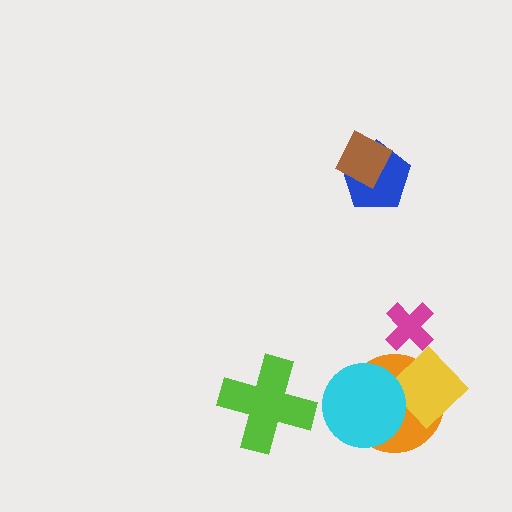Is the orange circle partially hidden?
Yes, it is partially covered by another shape.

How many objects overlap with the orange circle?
2 objects overlap with the orange circle.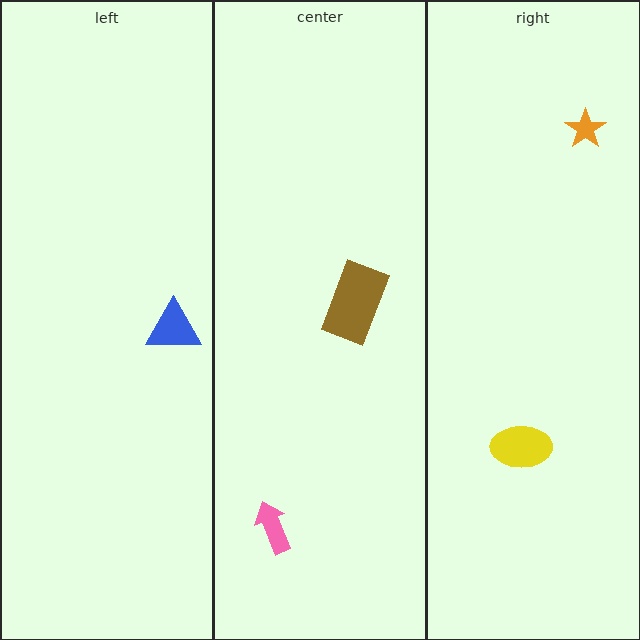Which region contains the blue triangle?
The left region.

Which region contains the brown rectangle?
The center region.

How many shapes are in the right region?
2.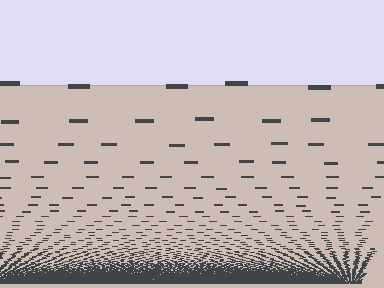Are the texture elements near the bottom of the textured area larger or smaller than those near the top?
Smaller. The gradient is inverted — elements near the bottom are smaller and denser.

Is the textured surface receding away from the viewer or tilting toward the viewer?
The surface appears to tilt toward the viewer. Texture elements get larger and sparser toward the top.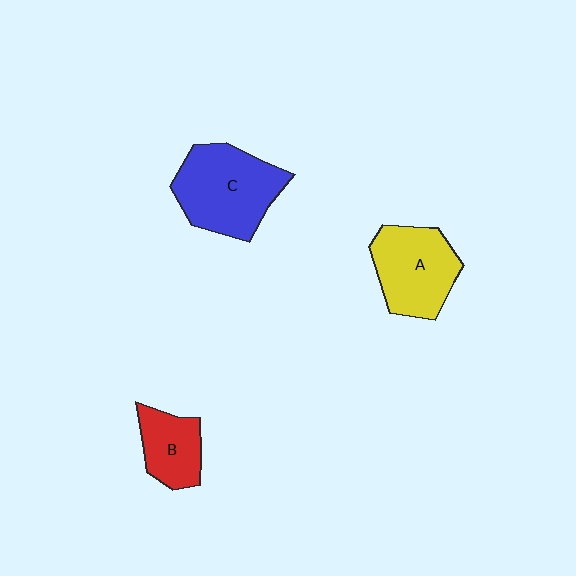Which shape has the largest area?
Shape C (blue).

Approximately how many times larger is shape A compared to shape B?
Approximately 1.5 times.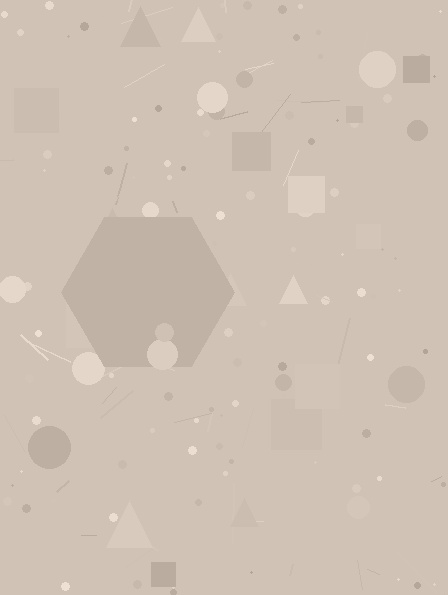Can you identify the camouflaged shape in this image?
The camouflaged shape is a hexagon.